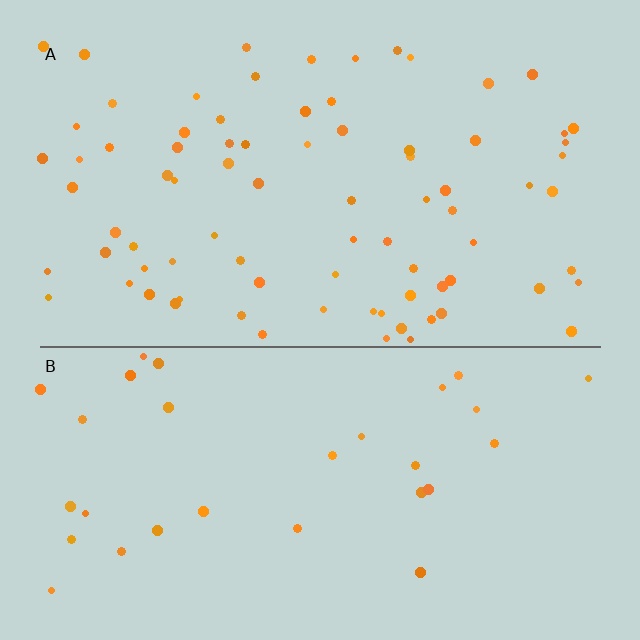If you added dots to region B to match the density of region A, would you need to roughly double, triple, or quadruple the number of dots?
Approximately triple.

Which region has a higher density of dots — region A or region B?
A (the top).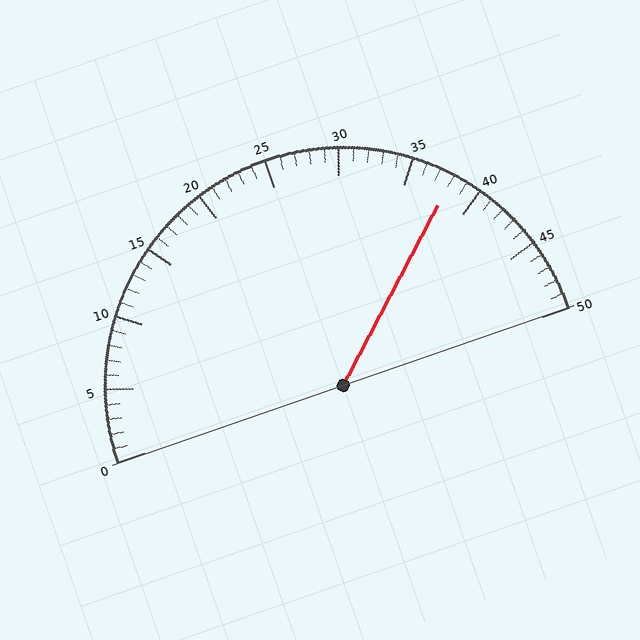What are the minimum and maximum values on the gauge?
The gauge ranges from 0 to 50.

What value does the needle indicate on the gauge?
The needle indicates approximately 38.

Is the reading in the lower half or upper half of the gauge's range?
The reading is in the upper half of the range (0 to 50).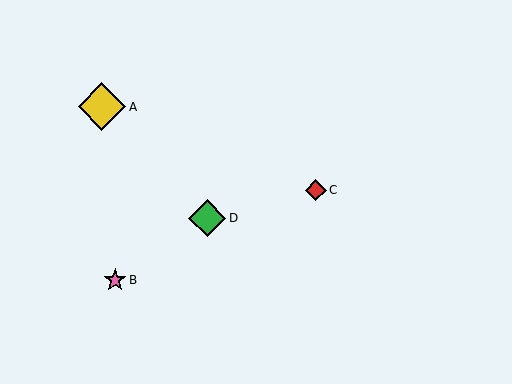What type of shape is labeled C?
Shape C is a red diamond.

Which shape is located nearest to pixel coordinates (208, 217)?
The green diamond (labeled D) at (207, 218) is nearest to that location.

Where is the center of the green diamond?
The center of the green diamond is at (207, 218).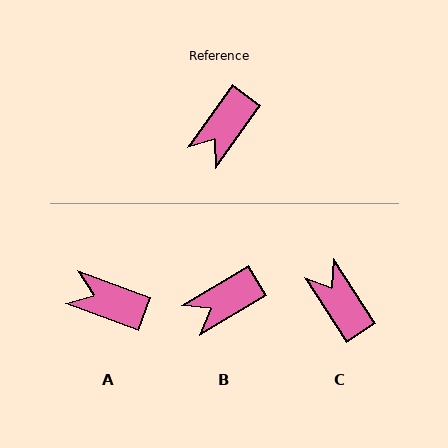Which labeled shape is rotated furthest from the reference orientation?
C, about 112 degrees away.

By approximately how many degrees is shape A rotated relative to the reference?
Approximately 75 degrees clockwise.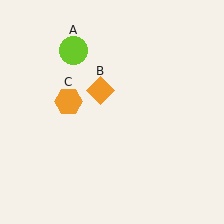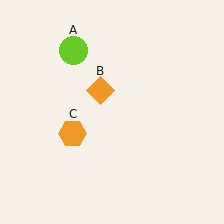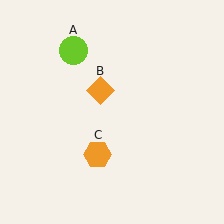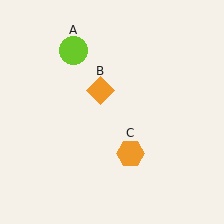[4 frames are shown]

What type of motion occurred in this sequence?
The orange hexagon (object C) rotated counterclockwise around the center of the scene.